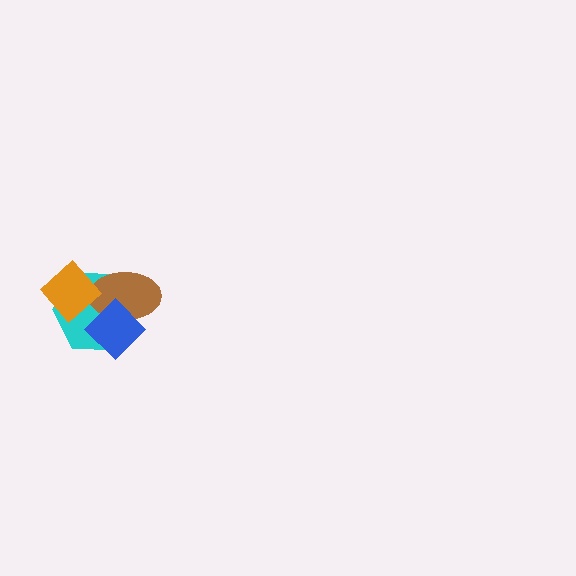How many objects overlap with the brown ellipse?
3 objects overlap with the brown ellipse.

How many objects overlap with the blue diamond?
2 objects overlap with the blue diamond.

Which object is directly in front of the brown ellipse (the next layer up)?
The blue diamond is directly in front of the brown ellipse.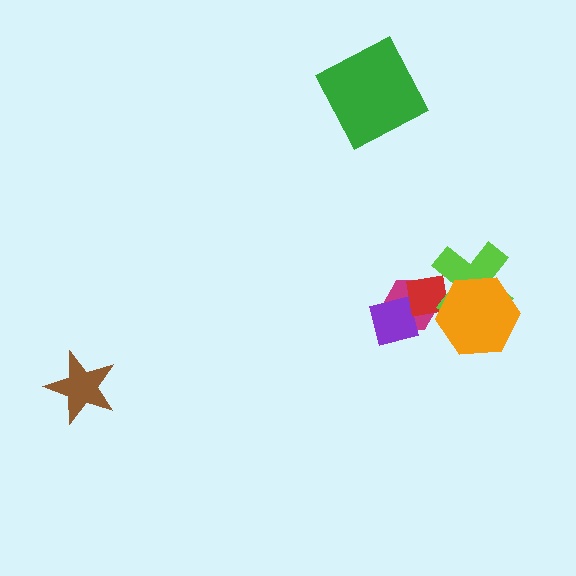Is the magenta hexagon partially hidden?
Yes, it is partially covered by another shape.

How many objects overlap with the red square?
4 objects overlap with the red square.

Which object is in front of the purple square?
The red square is in front of the purple square.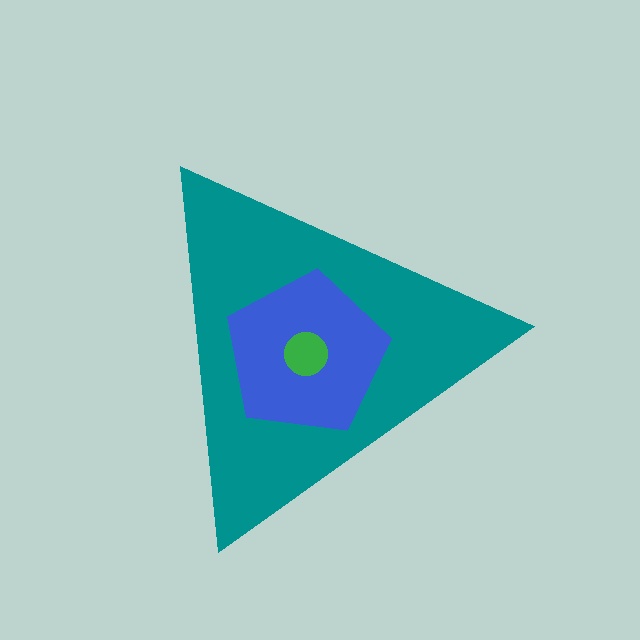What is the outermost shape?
The teal triangle.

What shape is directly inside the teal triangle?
The blue pentagon.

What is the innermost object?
The green circle.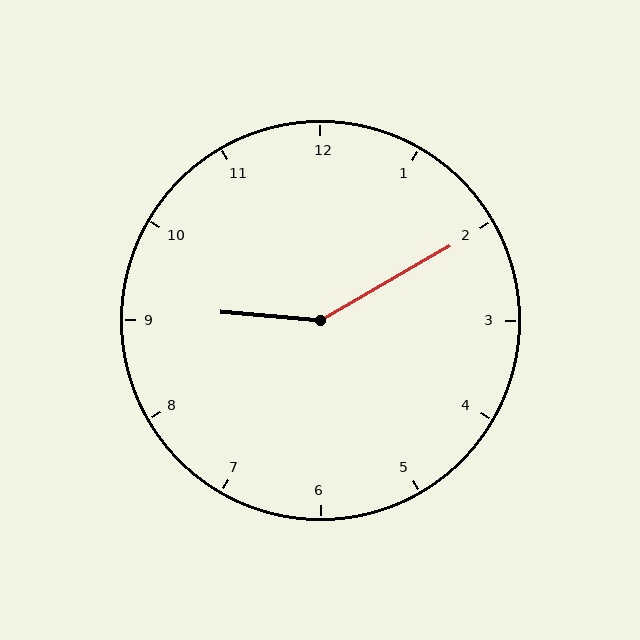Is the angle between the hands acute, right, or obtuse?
It is obtuse.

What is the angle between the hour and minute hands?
Approximately 145 degrees.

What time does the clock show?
9:10.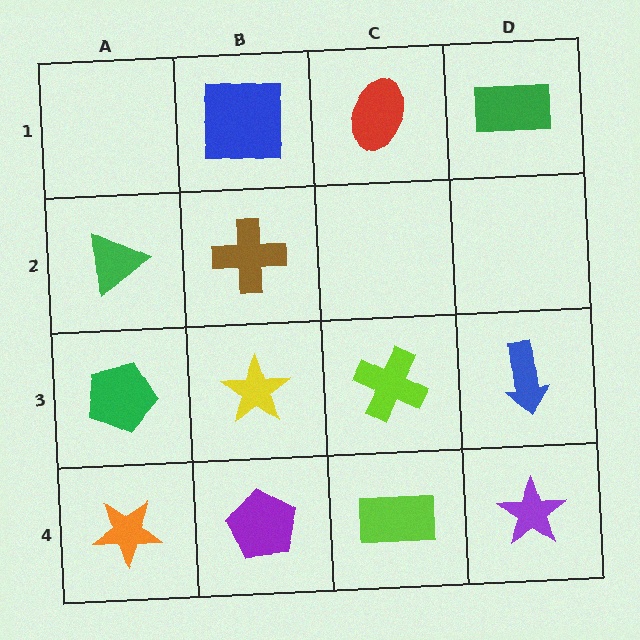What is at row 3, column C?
A lime cross.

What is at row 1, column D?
A green rectangle.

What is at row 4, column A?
An orange star.